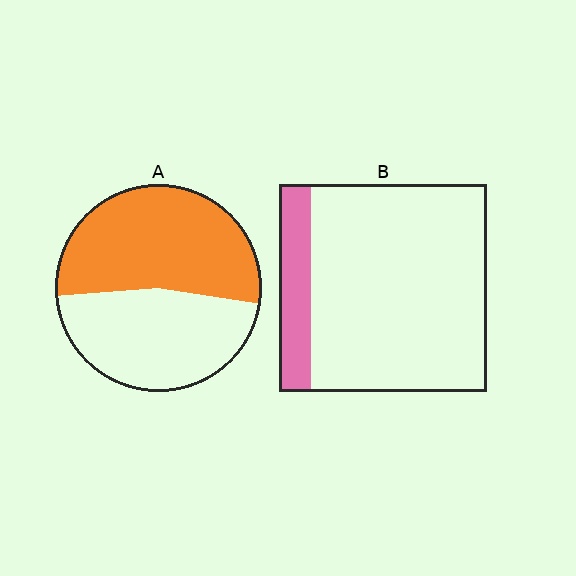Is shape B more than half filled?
No.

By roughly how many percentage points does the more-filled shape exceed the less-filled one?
By roughly 40 percentage points (A over B).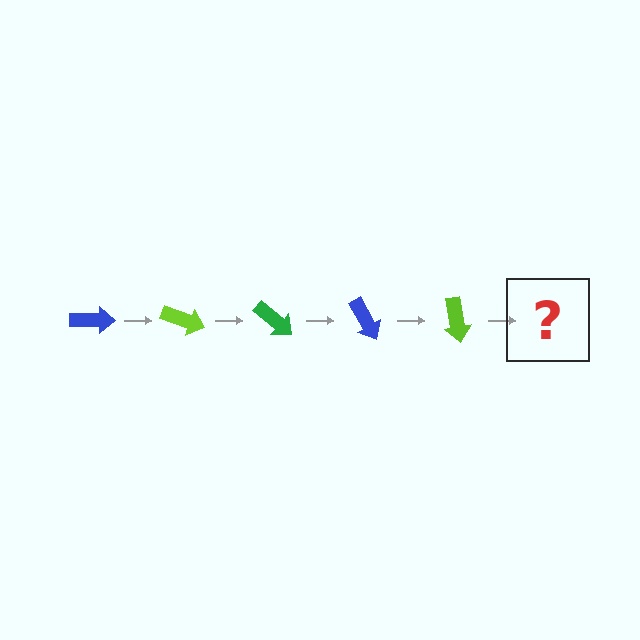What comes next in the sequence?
The next element should be a green arrow, rotated 100 degrees from the start.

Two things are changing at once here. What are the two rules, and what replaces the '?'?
The two rules are that it rotates 20 degrees each step and the color cycles through blue, lime, and green. The '?' should be a green arrow, rotated 100 degrees from the start.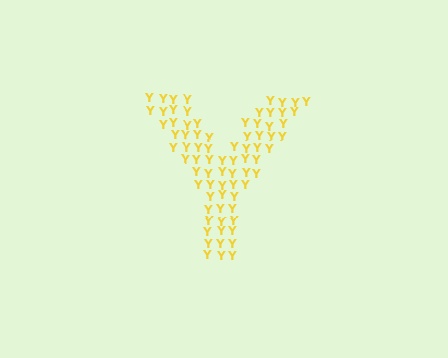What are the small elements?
The small elements are letter Y's.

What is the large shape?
The large shape is the letter Y.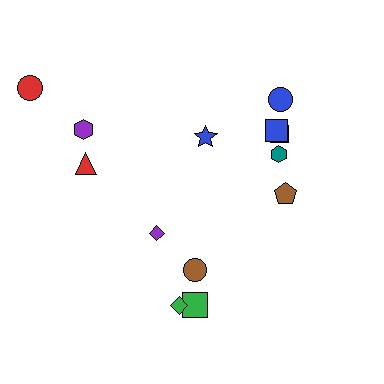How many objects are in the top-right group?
There are 6 objects.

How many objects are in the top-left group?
There are 3 objects.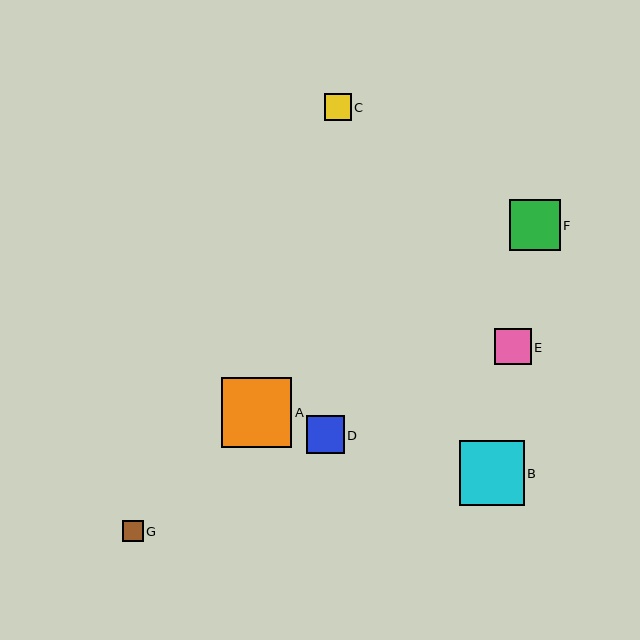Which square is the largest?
Square A is the largest with a size of approximately 70 pixels.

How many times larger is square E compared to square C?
Square E is approximately 1.4 times the size of square C.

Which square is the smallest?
Square G is the smallest with a size of approximately 21 pixels.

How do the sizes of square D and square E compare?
Square D and square E are approximately the same size.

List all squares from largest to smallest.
From largest to smallest: A, B, F, D, E, C, G.